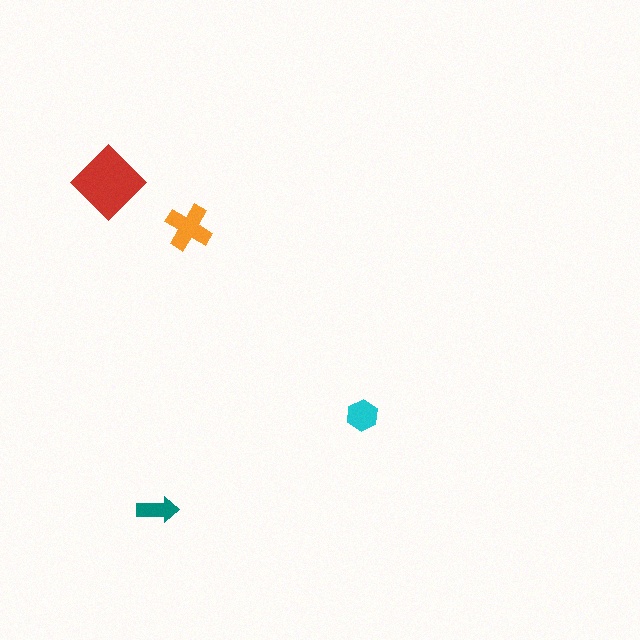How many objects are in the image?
There are 4 objects in the image.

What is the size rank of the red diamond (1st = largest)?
1st.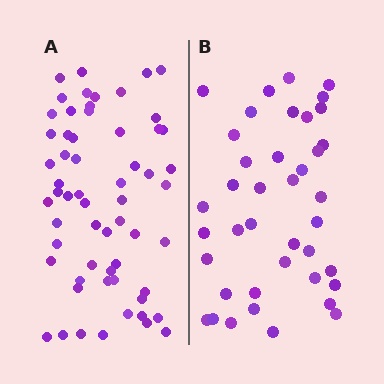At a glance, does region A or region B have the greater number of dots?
Region A (the left region) has more dots.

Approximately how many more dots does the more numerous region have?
Region A has approximately 20 more dots than region B.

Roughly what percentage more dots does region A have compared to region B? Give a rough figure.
About 50% more.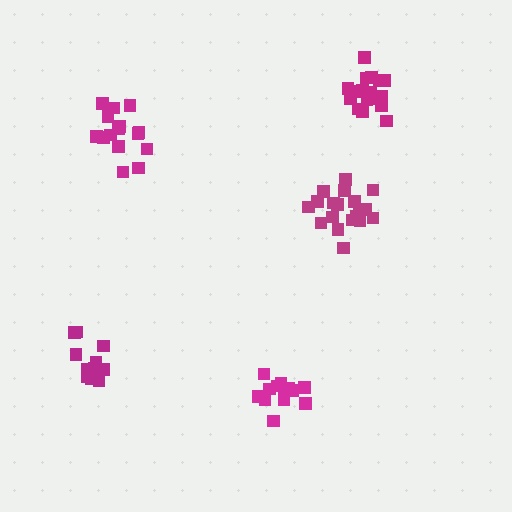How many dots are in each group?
Group 1: 19 dots, Group 2: 13 dots, Group 3: 13 dots, Group 4: 15 dots, Group 5: 17 dots (77 total).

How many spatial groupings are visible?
There are 5 spatial groupings.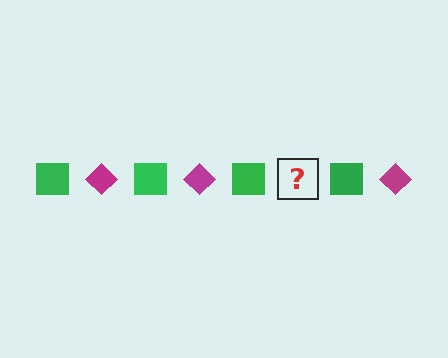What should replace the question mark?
The question mark should be replaced with a magenta diamond.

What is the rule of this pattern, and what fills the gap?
The rule is that the pattern alternates between green square and magenta diamond. The gap should be filled with a magenta diamond.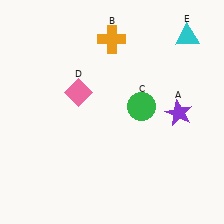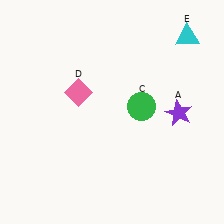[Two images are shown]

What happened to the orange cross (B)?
The orange cross (B) was removed in Image 2. It was in the top-left area of Image 1.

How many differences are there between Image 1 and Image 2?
There is 1 difference between the two images.